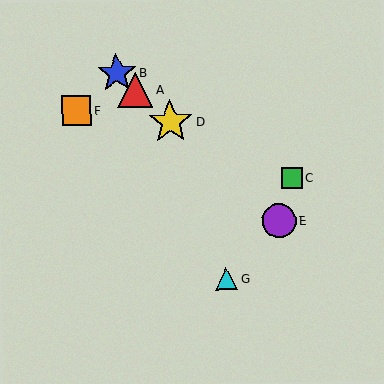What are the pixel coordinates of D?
Object D is at (170, 122).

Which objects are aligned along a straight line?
Objects A, B, D, E are aligned along a straight line.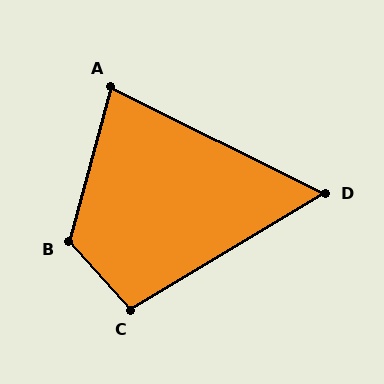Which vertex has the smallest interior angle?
D, at approximately 57 degrees.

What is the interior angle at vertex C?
Approximately 101 degrees (obtuse).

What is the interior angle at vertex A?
Approximately 79 degrees (acute).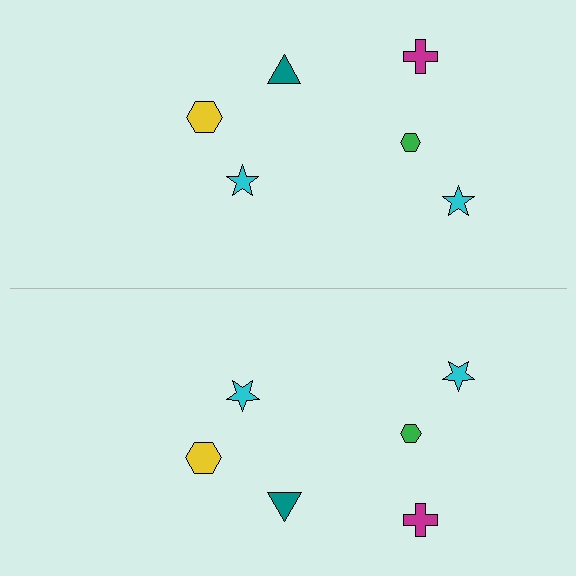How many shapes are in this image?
There are 12 shapes in this image.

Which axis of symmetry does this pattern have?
The pattern has a horizontal axis of symmetry running through the center of the image.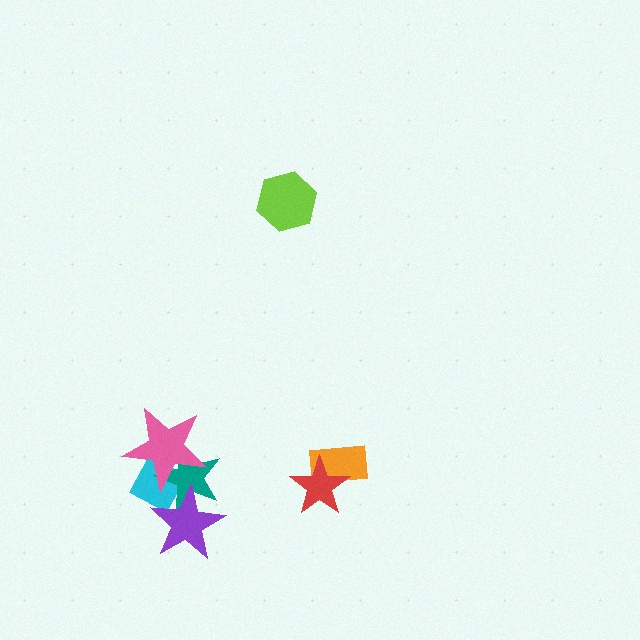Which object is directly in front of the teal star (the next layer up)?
The pink star is directly in front of the teal star.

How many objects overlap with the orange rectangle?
1 object overlaps with the orange rectangle.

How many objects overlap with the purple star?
2 objects overlap with the purple star.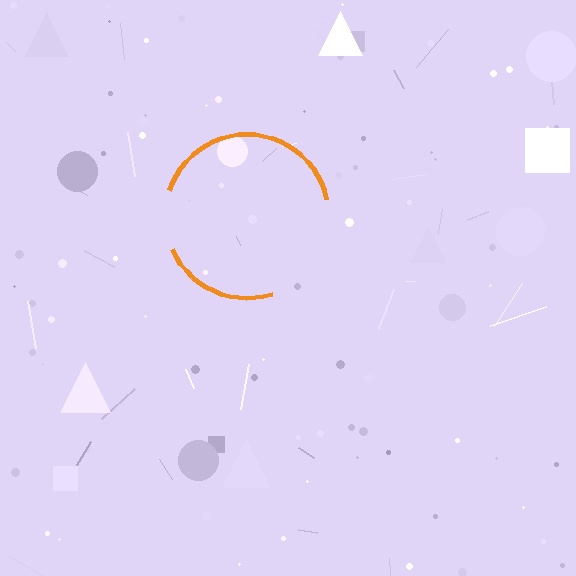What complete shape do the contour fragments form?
The contour fragments form a circle.